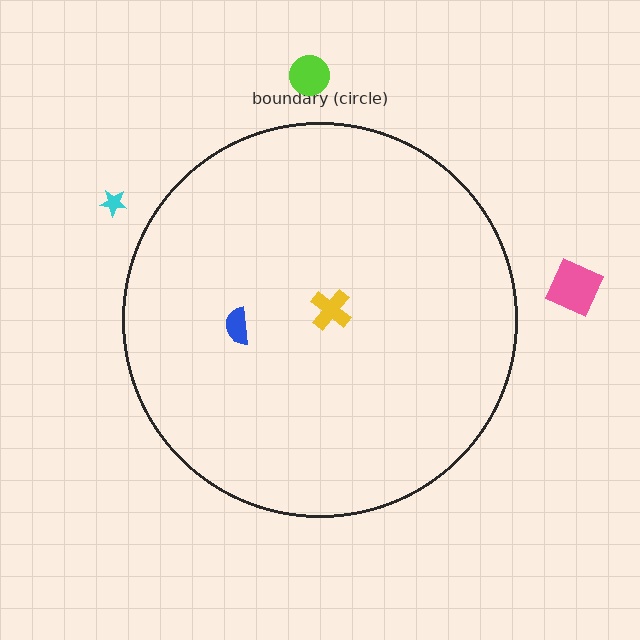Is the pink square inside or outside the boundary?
Outside.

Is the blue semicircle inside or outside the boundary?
Inside.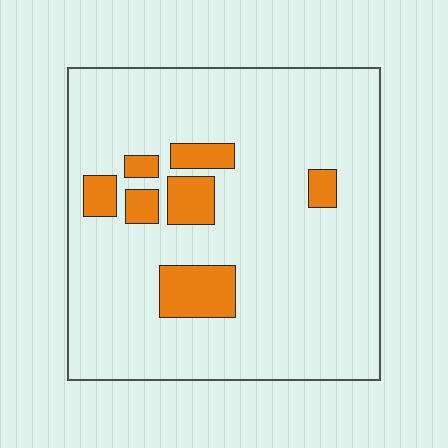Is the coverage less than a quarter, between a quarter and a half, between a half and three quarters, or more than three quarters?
Less than a quarter.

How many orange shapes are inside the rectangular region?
7.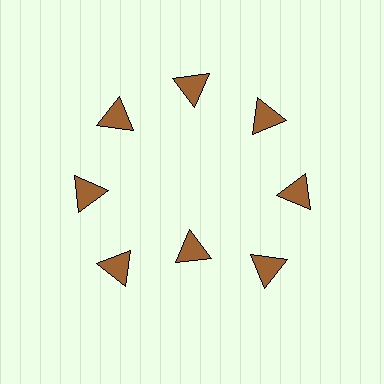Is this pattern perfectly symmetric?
No. The 8 brown triangles are arranged in a ring, but one element near the 6 o'clock position is pulled inward toward the center, breaking the 8-fold rotational symmetry.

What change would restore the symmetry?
The symmetry would be restored by moving it outward, back onto the ring so that all 8 triangles sit at equal angles and equal distance from the center.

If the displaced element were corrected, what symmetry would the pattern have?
It would have 8-fold rotational symmetry — the pattern would map onto itself every 45 degrees.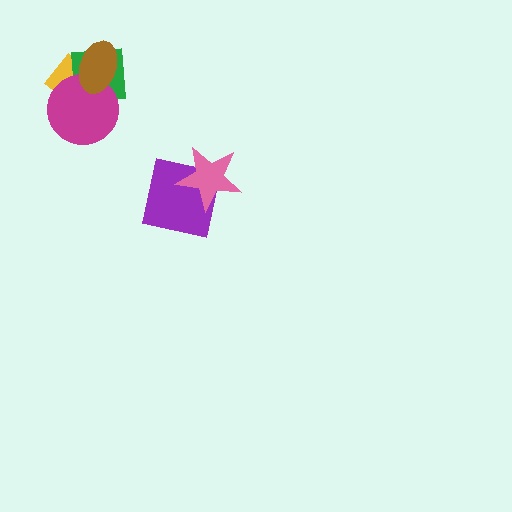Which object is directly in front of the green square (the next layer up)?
The magenta circle is directly in front of the green square.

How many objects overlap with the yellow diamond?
3 objects overlap with the yellow diamond.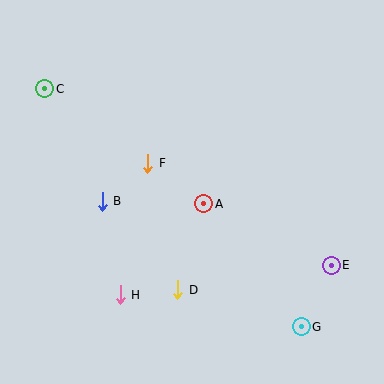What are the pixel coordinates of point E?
Point E is at (331, 265).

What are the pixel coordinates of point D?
Point D is at (178, 290).